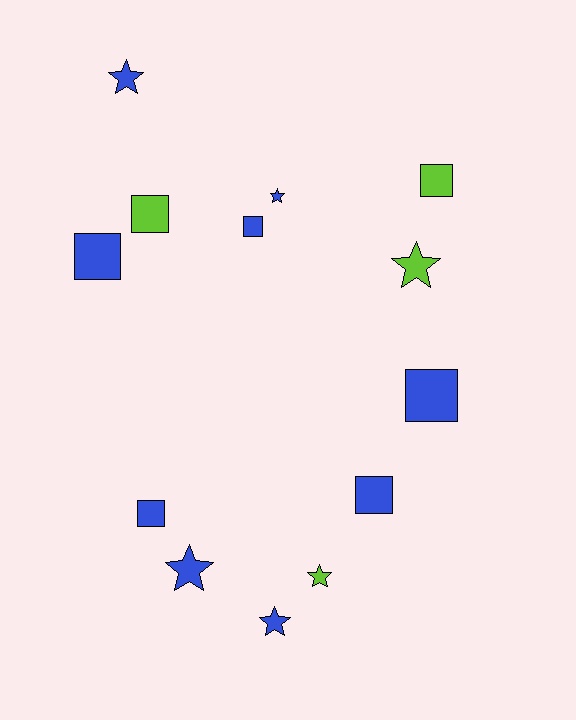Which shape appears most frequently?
Square, with 7 objects.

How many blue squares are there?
There are 5 blue squares.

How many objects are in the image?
There are 13 objects.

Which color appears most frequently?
Blue, with 9 objects.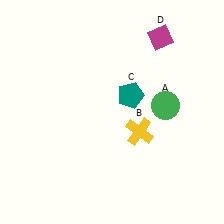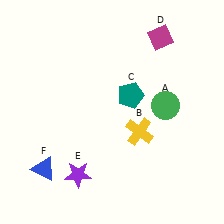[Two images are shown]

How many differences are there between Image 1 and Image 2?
There are 2 differences between the two images.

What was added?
A purple star (E), a blue triangle (F) were added in Image 2.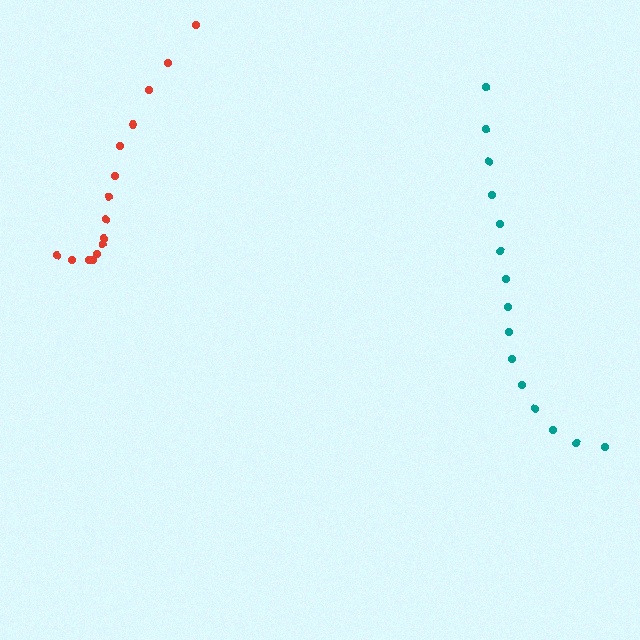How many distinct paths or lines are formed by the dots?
There are 2 distinct paths.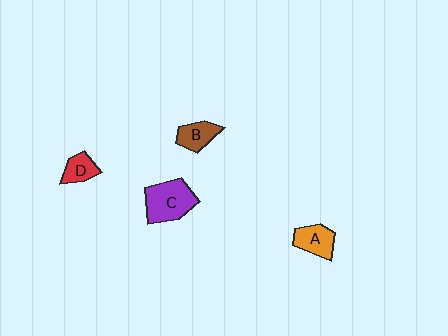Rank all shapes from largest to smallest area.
From largest to smallest: C (purple), A (orange), B (brown), D (red).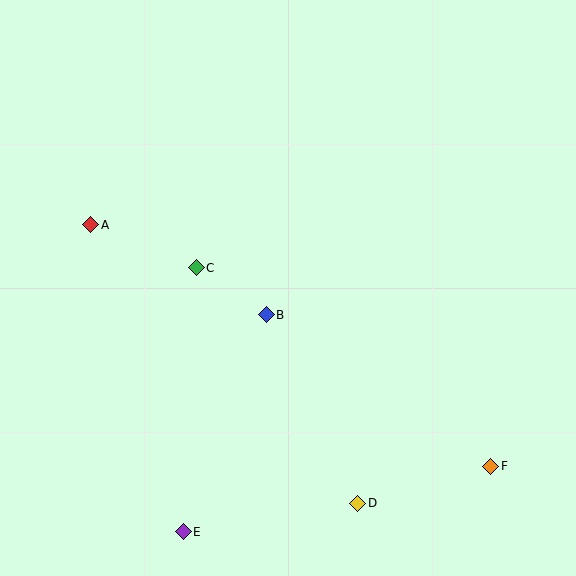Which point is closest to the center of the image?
Point B at (266, 315) is closest to the center.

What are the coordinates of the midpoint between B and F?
The midpoint between B and F is at (379, 390).